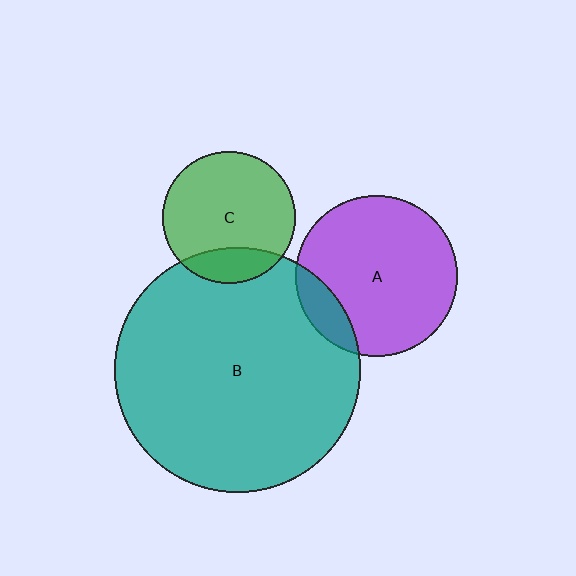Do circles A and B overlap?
Yes.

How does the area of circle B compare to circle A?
Approximately 2.3 times.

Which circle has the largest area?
Circle B (teal).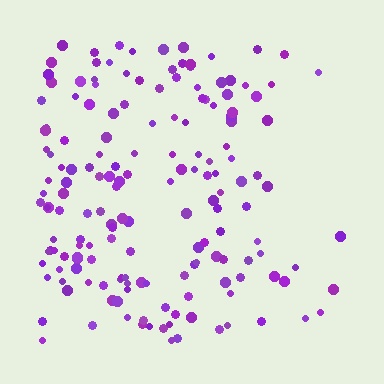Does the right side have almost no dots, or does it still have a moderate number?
Still a moderate number, just noticeably fewer than the left.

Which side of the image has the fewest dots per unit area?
The right.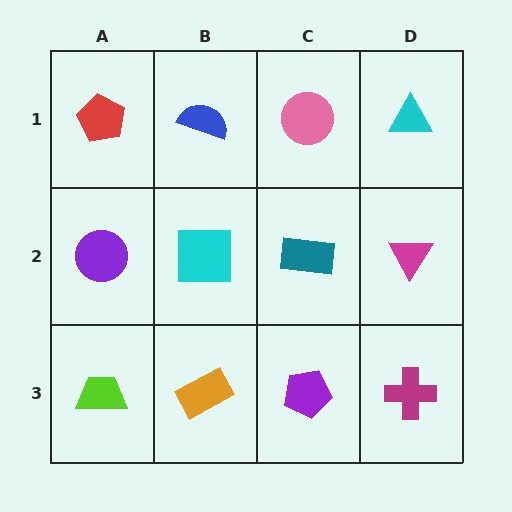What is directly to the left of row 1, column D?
A pink circle.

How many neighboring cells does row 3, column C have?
3.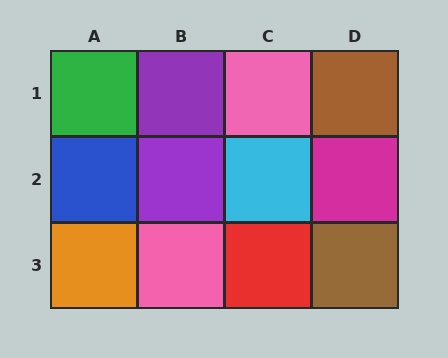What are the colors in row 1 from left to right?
Green, purple, pink, brown.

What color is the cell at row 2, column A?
Blue.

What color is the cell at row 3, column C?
Red.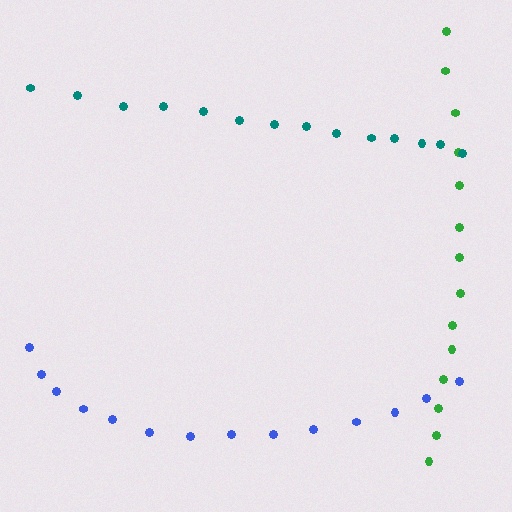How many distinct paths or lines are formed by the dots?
There are 3 distinct paths.